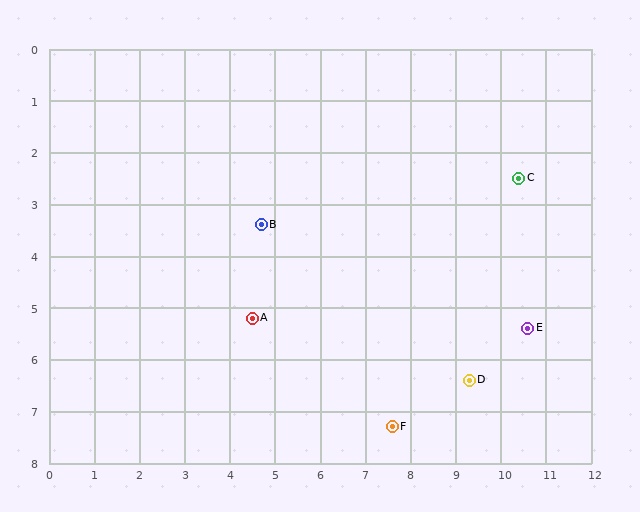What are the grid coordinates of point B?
Point B is at approximately (4.7, 3.4).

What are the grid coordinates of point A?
Point A is at approximately (4.5, 5.2).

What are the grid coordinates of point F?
Point F is at approximately (7.6, 7.3).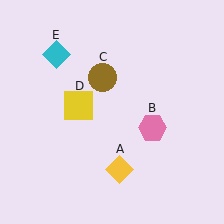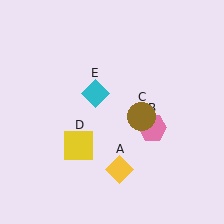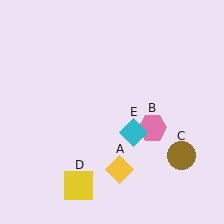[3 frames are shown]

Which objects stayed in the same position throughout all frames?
Yellow diamond (object A) and pink hexagon (object B) remained stationary.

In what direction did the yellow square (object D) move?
The yellow square (object D) moved down.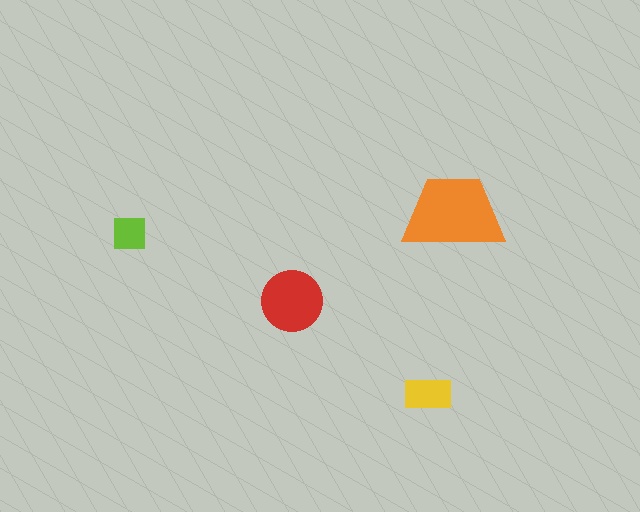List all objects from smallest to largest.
The lime square, the yellow rectangle, the red circle, the orange trapezoid.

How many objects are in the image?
There are 4 objects in the image.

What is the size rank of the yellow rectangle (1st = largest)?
3rd.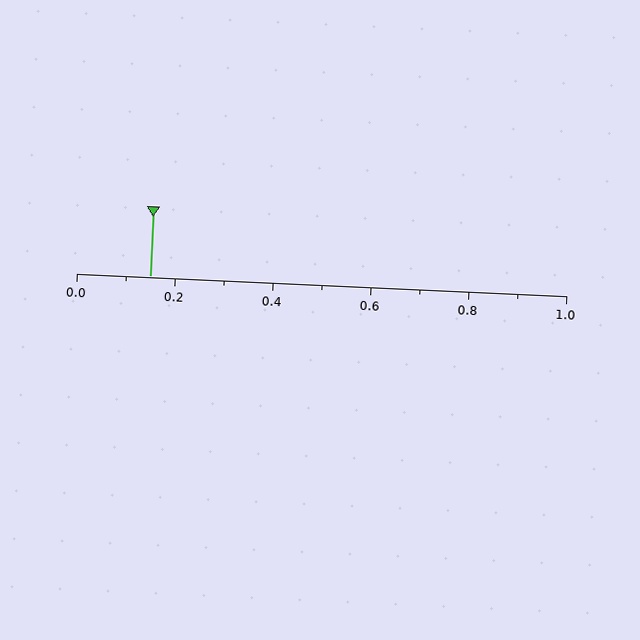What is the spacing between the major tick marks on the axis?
The major ticks are spaced 0.2 apart.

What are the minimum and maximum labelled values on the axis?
The axis runs from 0.0 to 1.0.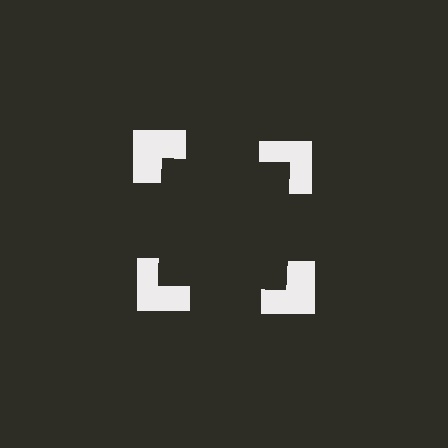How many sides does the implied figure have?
4 sides.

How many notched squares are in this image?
There are 4 — one at each vertex of the illusory square.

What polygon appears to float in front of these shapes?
An illusory square — its edges are inferred from the aligned wedge cuts in the notched squares, not physically drawn.